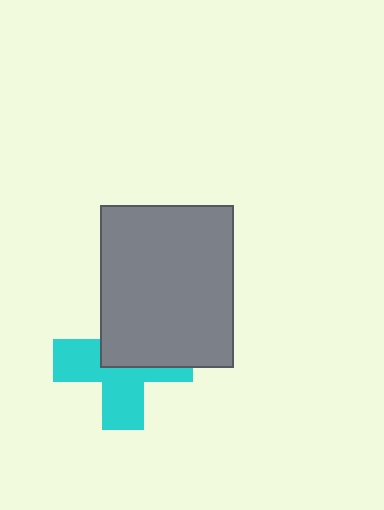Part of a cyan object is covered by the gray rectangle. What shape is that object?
It is a cross.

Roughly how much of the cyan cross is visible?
About half of it is visible (roughly 53%).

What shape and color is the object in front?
The object in front is a gray rectangle.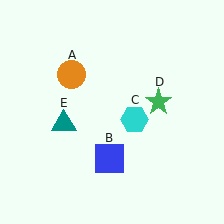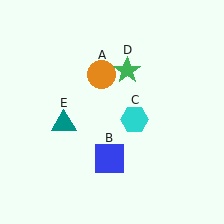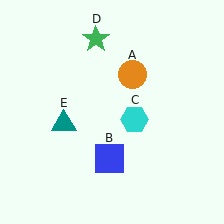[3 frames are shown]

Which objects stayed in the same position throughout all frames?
Blue square (object B) and cyan hexagon (object C) and teal triangle (object E) remained stationary.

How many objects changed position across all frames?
2 objects changed position: orange circle (object A), green star (object D).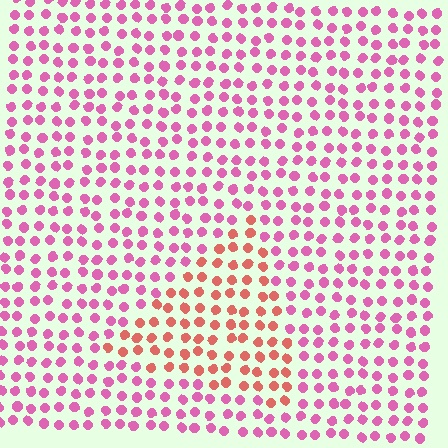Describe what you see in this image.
The image is filled with small pink elements in a uniform arrangement. A triangle-shaped region is visible where the elements are tinted to a slightly different hue, forming a subtle color boundary.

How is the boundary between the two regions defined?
The boundary is defined purely by a slight shift in hue (about 41 degrees). Spacing, size, and orientation are identical on both sides.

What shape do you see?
I see a triangle.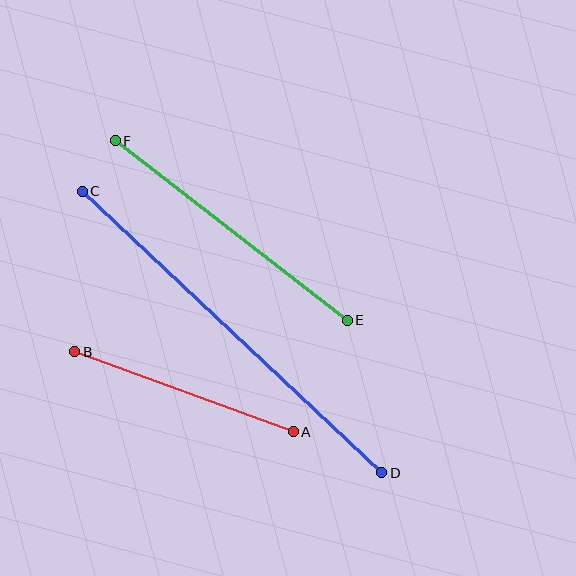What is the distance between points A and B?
The distance is approximately 233 pixels.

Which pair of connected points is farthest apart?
Points C and D are farthest apart.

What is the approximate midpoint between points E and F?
The midpoint is at approximately (231, 231) pixels.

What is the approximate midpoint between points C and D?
The midpoint is at approximately (232, 332) pixels.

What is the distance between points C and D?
The distance is approximately 411 pixels.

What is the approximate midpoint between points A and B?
The midpoint is at approximately (184, 392) pixels.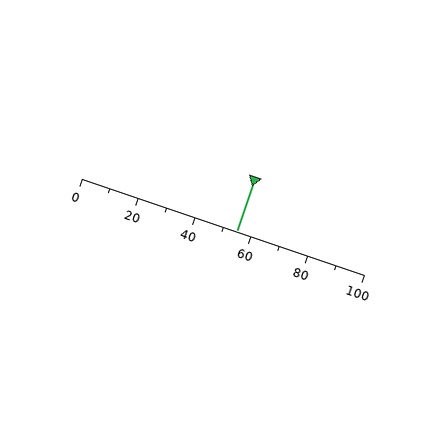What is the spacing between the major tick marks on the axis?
The major ticks are spaced 20 apart.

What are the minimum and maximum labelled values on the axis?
The axis runs from 0 to 100.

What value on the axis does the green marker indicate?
The marker indicates approximately 55.